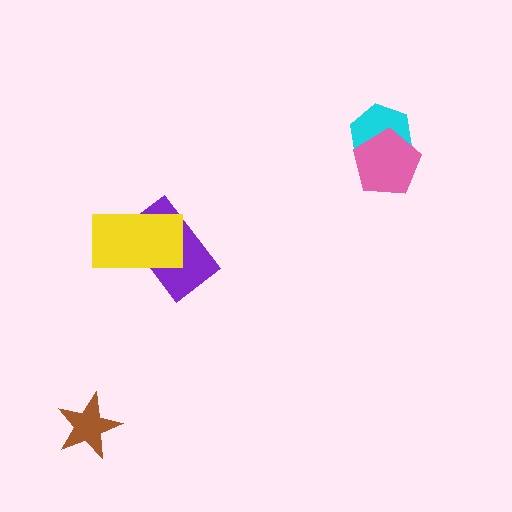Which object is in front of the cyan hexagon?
The pink pentagon is in front of the cyan hexagon.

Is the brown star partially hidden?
No, no other shape covers it.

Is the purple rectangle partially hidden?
Yes, it is partially covered by another shape.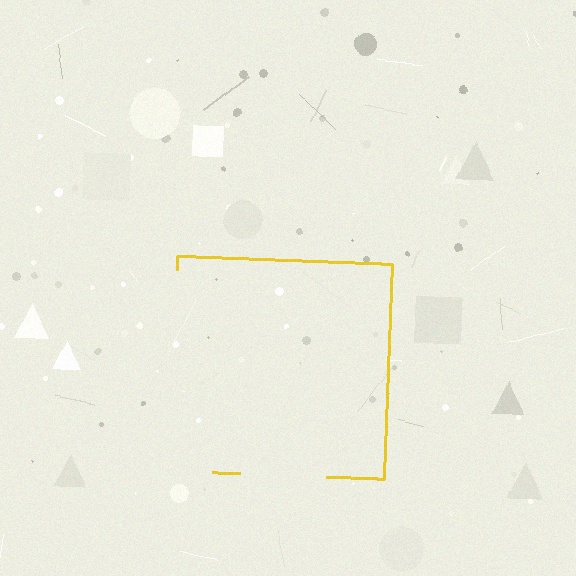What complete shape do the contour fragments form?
The contour fragments form a square.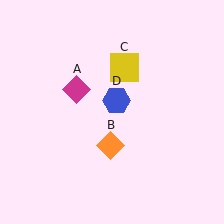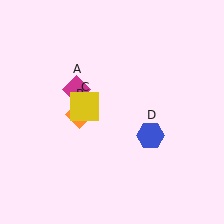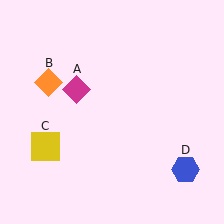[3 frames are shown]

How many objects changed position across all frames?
3 objects changed position: orange diamond (object B), yellow square (object C), blue hexagon (object D).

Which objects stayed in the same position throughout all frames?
Magenta diamond (object A) remained stationary.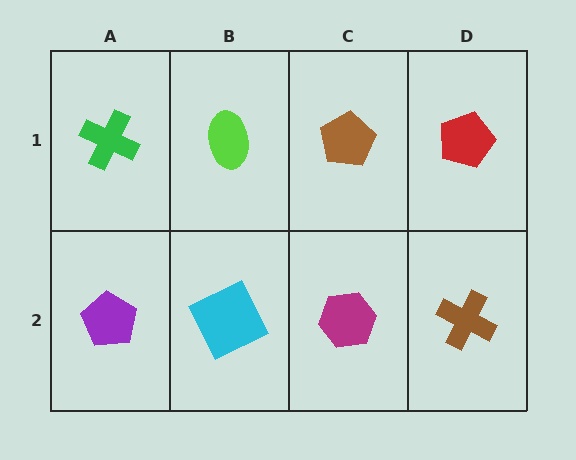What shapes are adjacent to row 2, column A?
A green cross (row 1, column A), a cyan square (row 2, column B).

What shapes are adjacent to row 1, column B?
A cyan square (row 2, column B), a green cross (row 1, column A), a brown pentagon (row 1, column C).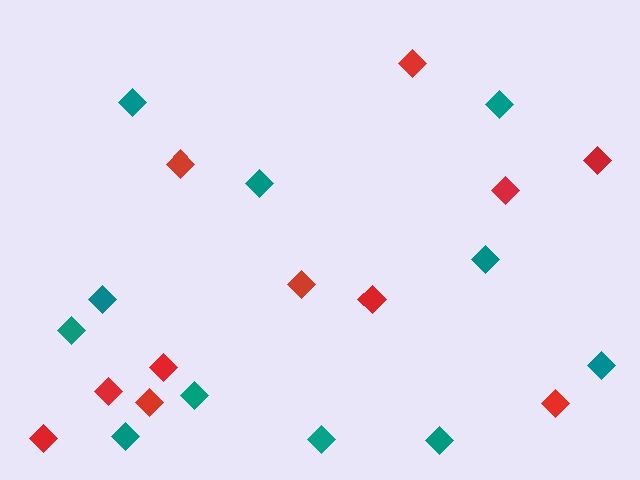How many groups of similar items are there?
There are 2 groups: one group of red diamonds (11) and one group of teal diamonds (11).